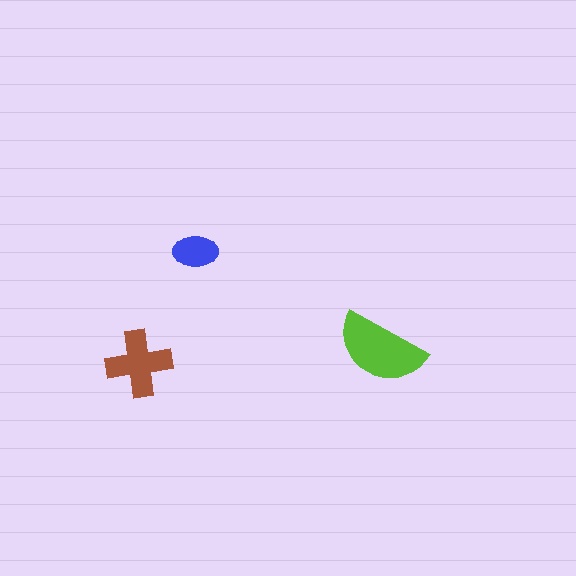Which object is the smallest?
The blue ellipse.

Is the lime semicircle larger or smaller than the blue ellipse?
Larger.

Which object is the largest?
The lime semicircle.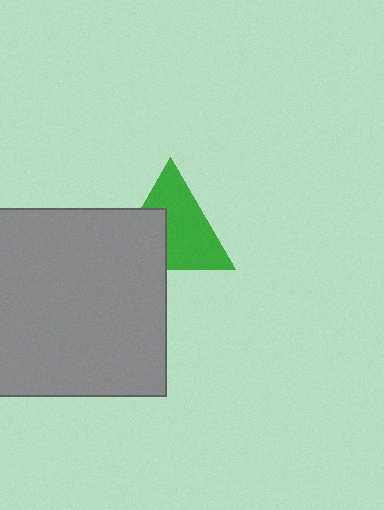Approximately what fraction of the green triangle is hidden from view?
Roughly 37% of the green triangle is hidden behind the gray square.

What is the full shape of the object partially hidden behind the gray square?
The partially hidden object is a green triangle.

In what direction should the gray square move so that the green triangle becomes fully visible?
The gray square should move toward the lower-left. That is the shortest direction to clear the overlap and leave the green triangle fully visible.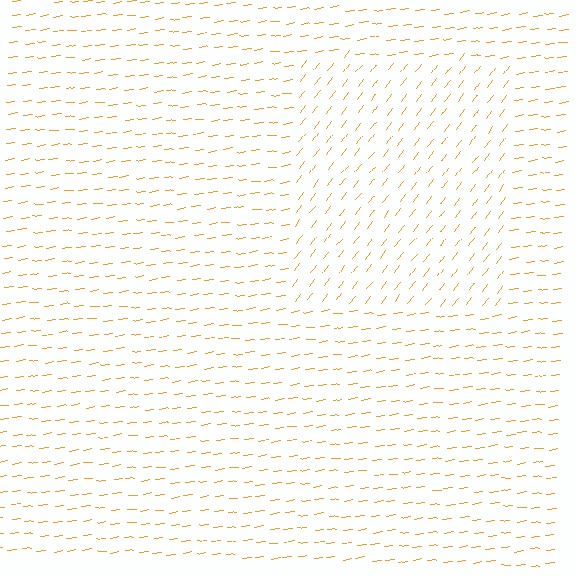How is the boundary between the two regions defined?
The boundary is defined purely by a change in line orientation (approximately 45 degrees difference). All lines are the same color and thickness.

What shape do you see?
I see a rectangle.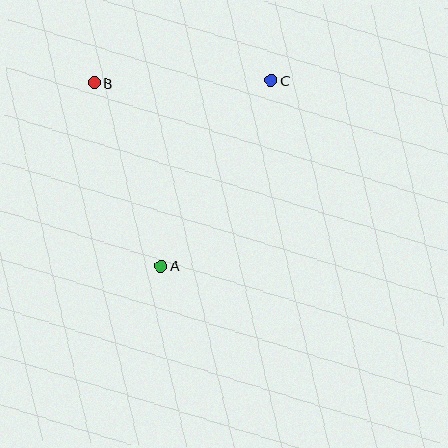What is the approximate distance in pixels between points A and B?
The distance between A and B is approximately 195 pixels.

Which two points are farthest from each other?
Points A and C are farthest from each other.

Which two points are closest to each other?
Points B and C are closest to each other.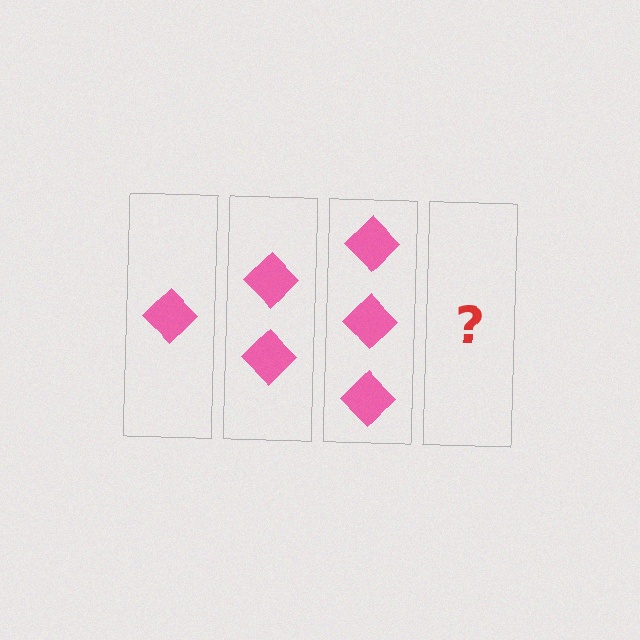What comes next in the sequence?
The next element should be 4 diamonds.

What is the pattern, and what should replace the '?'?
The pattern is that each step adds one more diamond. The '?' should be 4 diamonds.